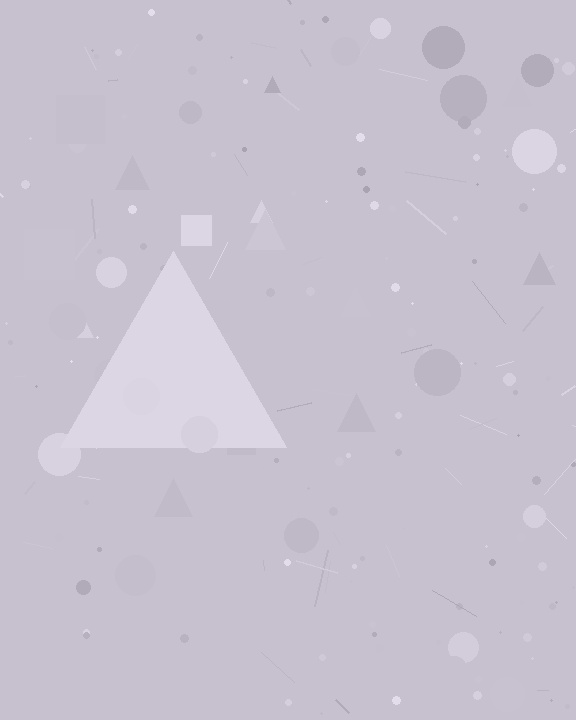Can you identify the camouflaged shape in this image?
The camouflaged shape is a triangle.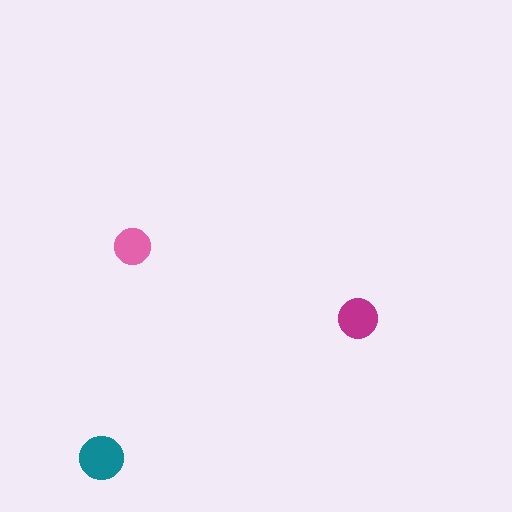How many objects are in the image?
There are 3 objects in the image.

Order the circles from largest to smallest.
the teal one, the magenta one, the pink one.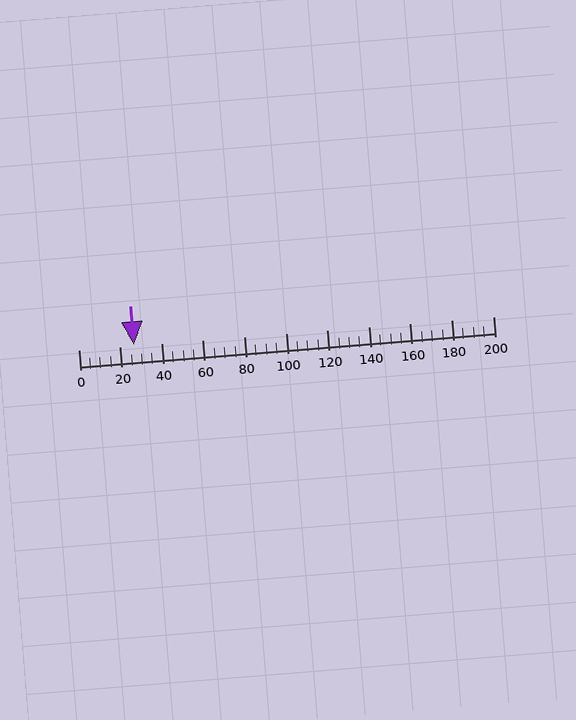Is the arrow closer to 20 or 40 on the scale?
The arrow is closer to 20.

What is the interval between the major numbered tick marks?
The major tick marks are spaced 20 units apart.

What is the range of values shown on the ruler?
The ruler shows values from 0 to 200.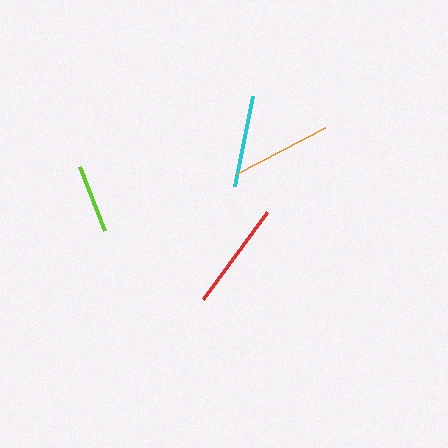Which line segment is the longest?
The red line is the longest at approximately 108 pixels.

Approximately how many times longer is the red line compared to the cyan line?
The red line is approximately 1.2 times the length of the cyan line.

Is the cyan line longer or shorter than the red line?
The red line is longer than the cyan line.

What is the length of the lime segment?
The lime segment is approximately 68 pixels long.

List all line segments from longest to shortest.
From longest to shortest: red, orange, cyan, lime.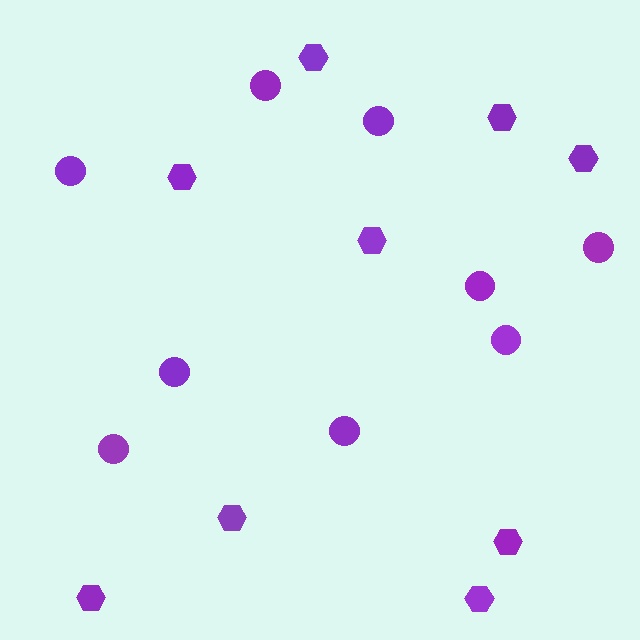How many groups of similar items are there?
There are 2 groups: one group of circles (9) and one group of hexagons (9).